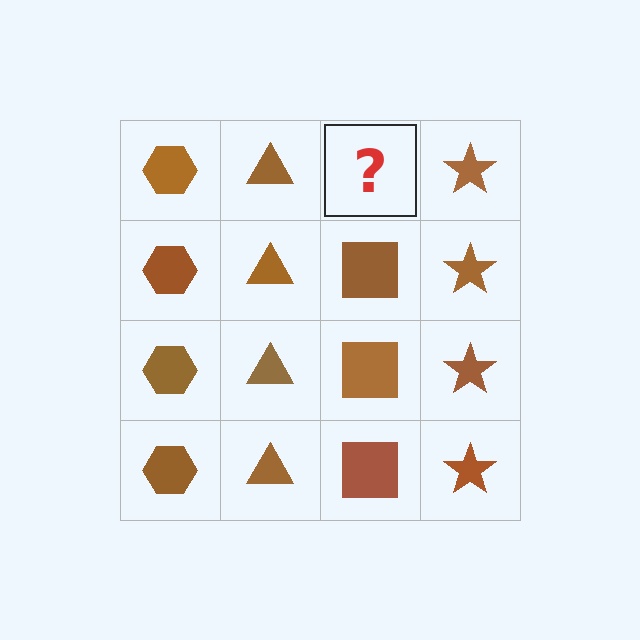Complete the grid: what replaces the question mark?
The question mark should be replaced with a brown square.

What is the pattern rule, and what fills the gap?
The rule is that each column has a consistent shape. The gap should be filled with a brown square.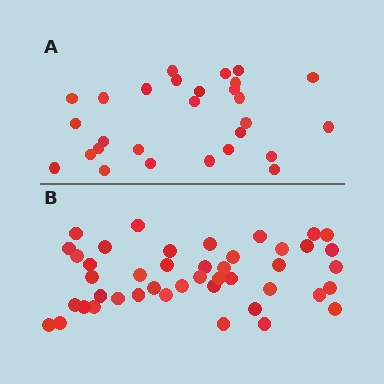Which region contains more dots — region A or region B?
Region B (the bottom region) has more dots.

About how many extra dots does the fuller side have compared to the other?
Region B has approximately 15 more dots than region A.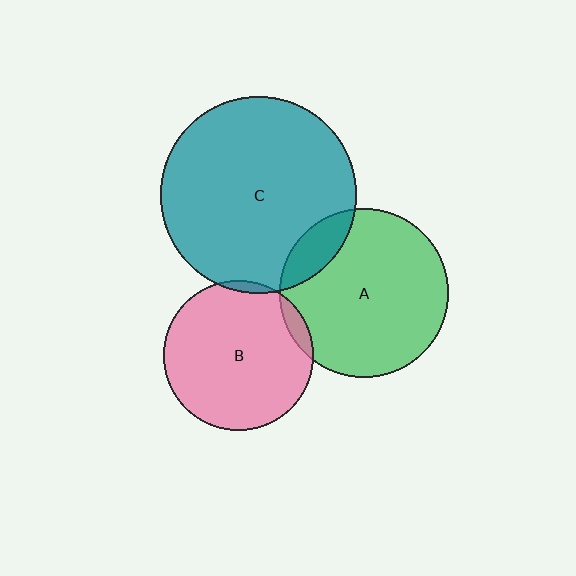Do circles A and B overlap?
Yes.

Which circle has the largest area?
Circle C (teal).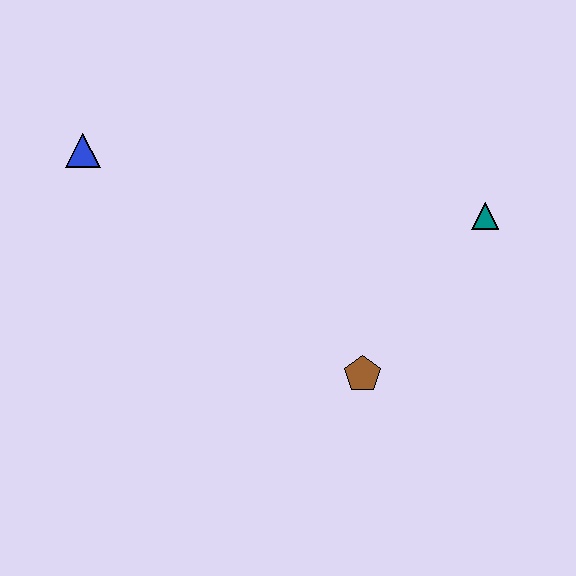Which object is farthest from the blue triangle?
The teal triangle is farthest from the blue triangle.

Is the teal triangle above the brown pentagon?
Yes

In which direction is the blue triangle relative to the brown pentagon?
The blue triangle is to the left of the brown pentagon.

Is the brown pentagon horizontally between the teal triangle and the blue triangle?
Yes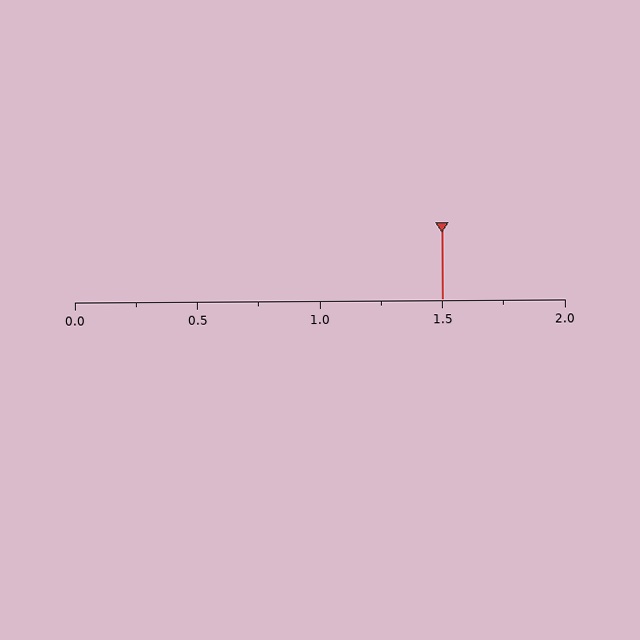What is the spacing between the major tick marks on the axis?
The major ticks are spaced 0.5 apart.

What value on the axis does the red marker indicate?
The marker indicates approximately 1.5.